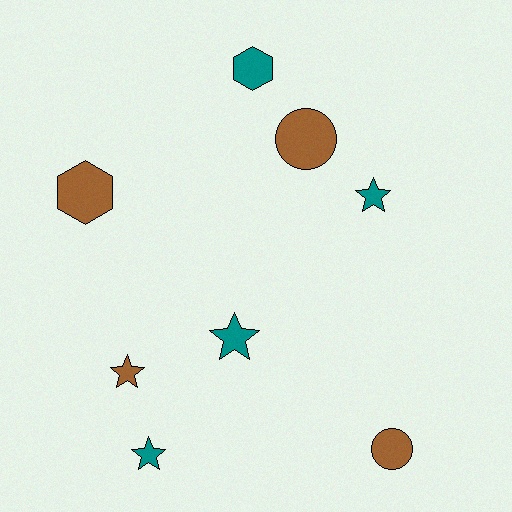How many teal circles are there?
There are no teal circles.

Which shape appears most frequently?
Star, with 4 objects.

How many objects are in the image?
There are 8 objects.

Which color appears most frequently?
Teal, with 4 objects.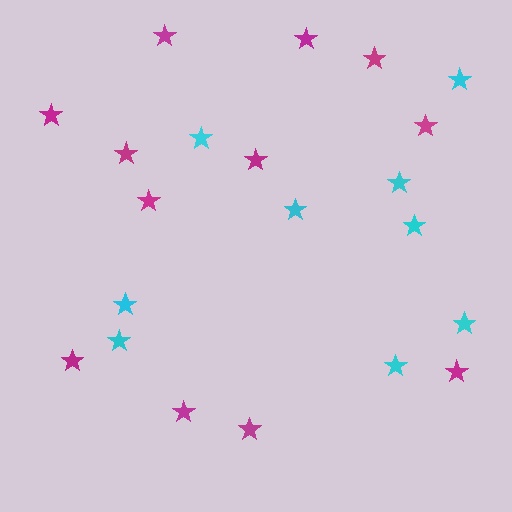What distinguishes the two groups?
There are 2 groups: one group of cyan stars (9) and one group of magenta stars (12).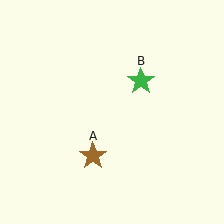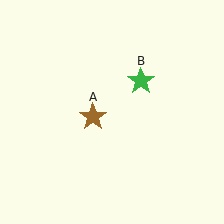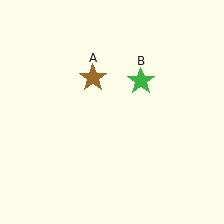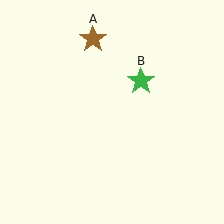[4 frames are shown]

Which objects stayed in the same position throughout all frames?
Green star (object B) remained stationary.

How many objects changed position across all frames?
1 object changed position: brown star (object A).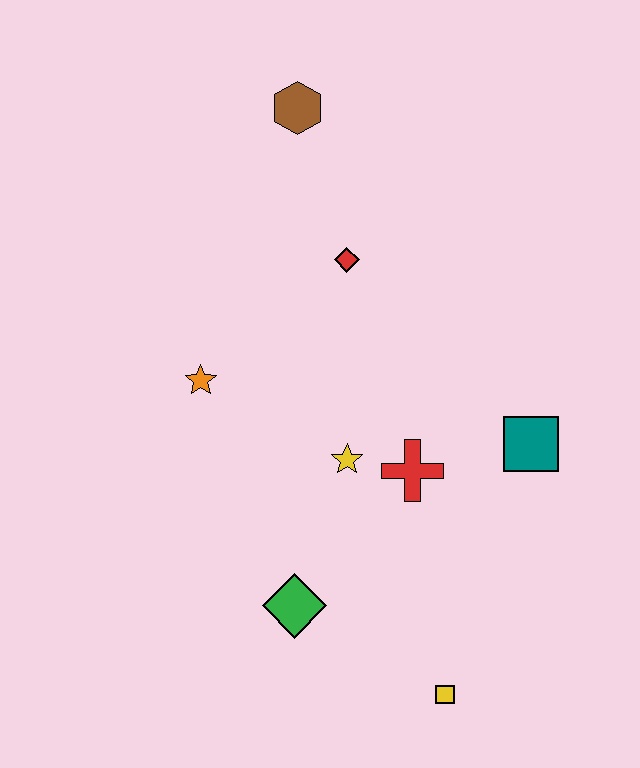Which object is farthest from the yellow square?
The brown hexagon is farthest from the yellow square.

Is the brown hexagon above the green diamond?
Yes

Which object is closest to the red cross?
The yellow star is closest to the red cross.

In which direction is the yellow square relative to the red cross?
The yellow square is below the red cross.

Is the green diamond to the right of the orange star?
Yes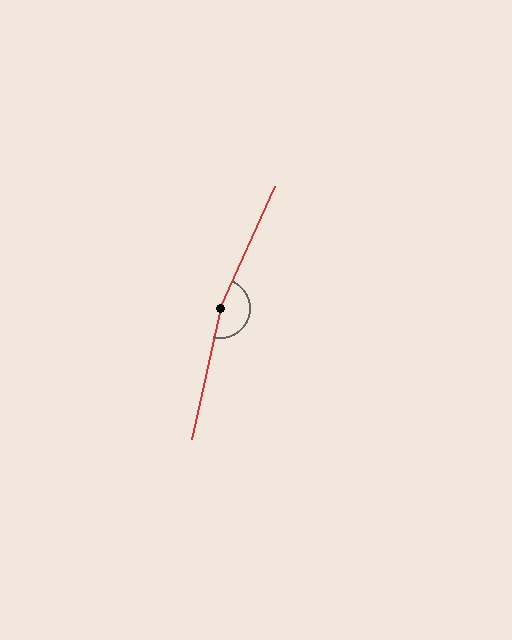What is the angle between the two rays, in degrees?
Approximately 168 degrees.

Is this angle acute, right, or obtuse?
It is obtuse.